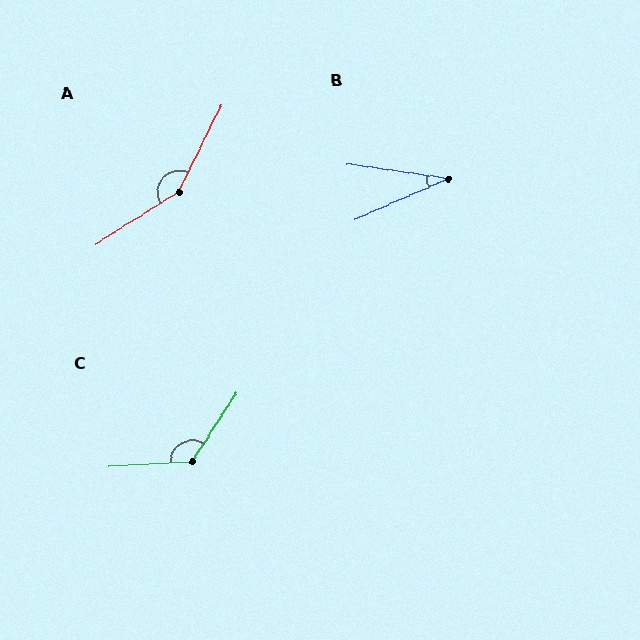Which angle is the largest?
A, at approximately 148 degrees.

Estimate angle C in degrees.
Approximately 127 degrees.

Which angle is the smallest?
B, at approximately 32 degrees.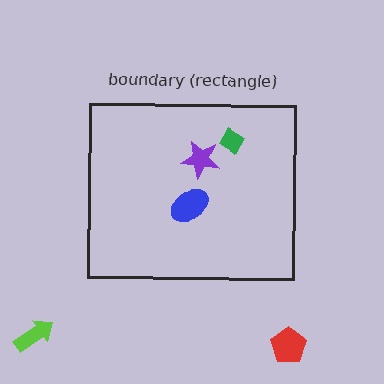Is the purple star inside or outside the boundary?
Inside.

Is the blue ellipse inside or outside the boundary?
Inside.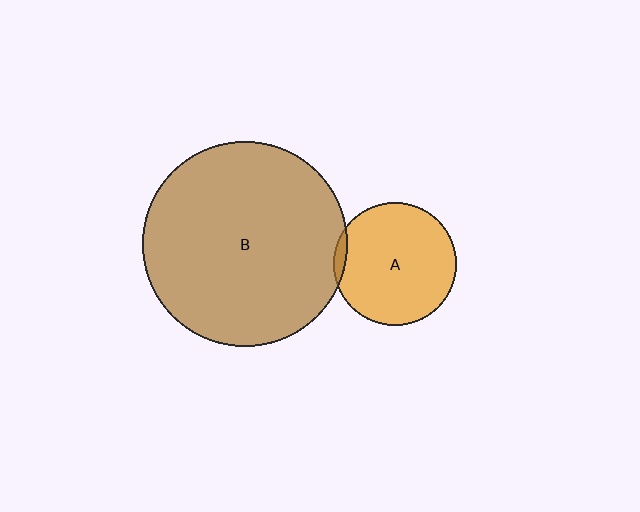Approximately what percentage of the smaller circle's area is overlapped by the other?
Approximately 5%.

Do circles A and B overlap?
Yes.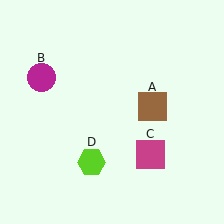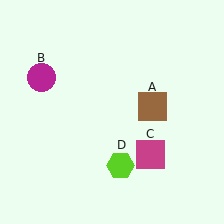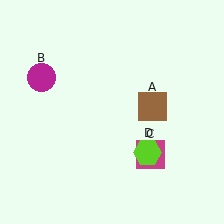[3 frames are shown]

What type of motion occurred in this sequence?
The lime hexagon (object D) rotated counterclockwise around the center of the scene.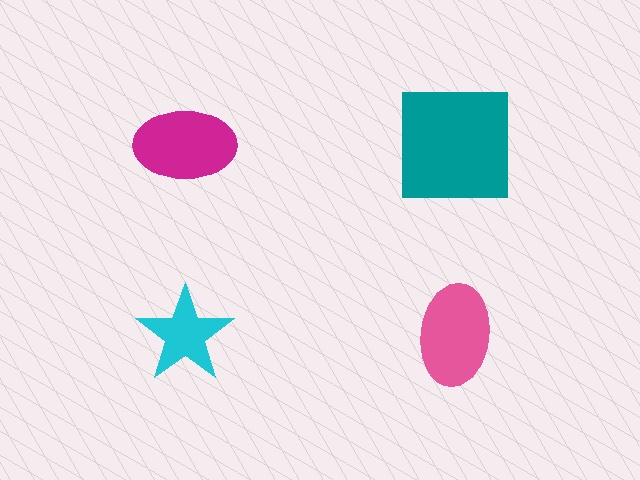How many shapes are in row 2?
2 shapes.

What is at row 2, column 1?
A cyan star.